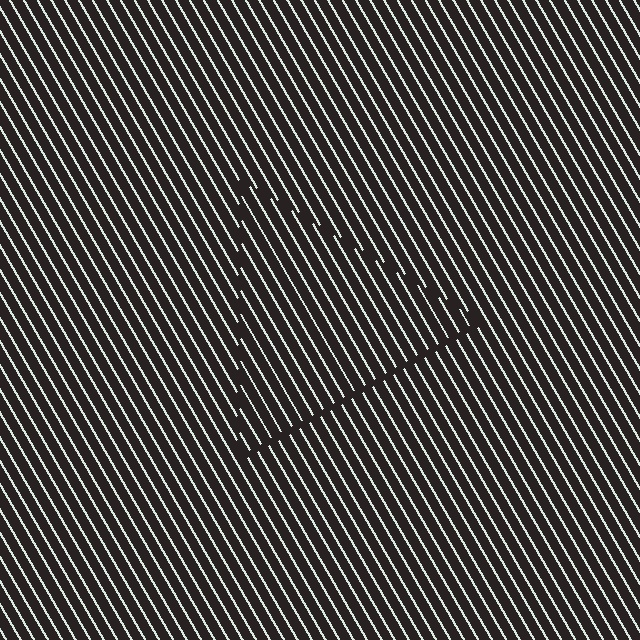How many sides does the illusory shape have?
3 sides — the line-ends trace a triangle.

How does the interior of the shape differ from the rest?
The interior of the shape contains the same grating, shifted by half a period — the contour is defined by the phase discontinuity where line-ends from the inner and outer gratings abut.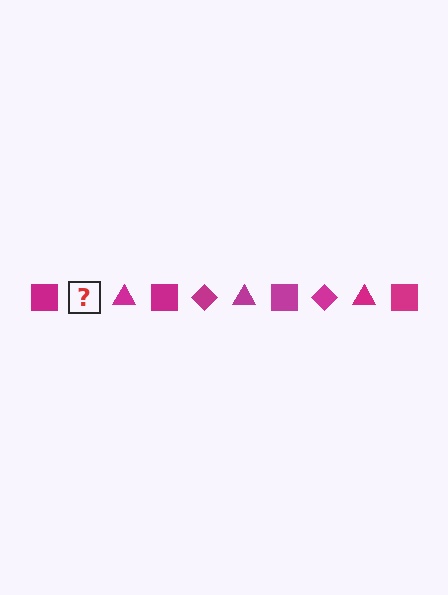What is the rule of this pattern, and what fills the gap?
The rule is that the pattern cycles through square, diamond, triangle shapes in magenta. The gap should be filled with a magenta diamond.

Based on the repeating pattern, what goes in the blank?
The blank should be a magenta diamond.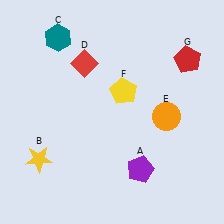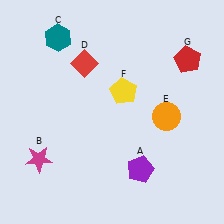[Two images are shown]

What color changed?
The star (B) changed from yellow in Image 1 to magenta in Image 2.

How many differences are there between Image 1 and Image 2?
There is 1 difference between the two images.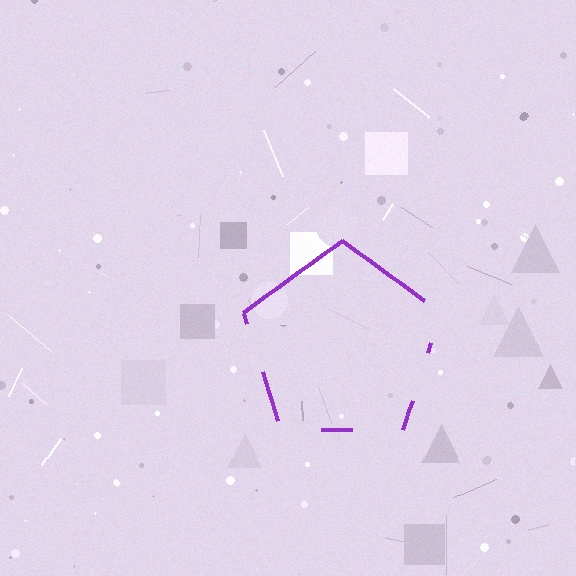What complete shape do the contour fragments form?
The contour fragments form a pentagon.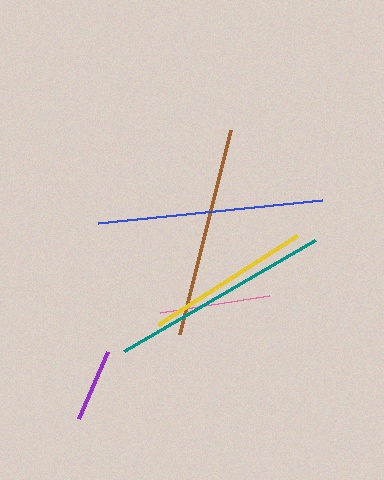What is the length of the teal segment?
The teal segment is approximately 221 pixels long.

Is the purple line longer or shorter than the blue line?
The blue line is longer than the purple line.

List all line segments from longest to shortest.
From longest to shortest: blue, teal, brown, yellow, pink, purple.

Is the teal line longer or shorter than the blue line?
The blue line is longer than the teal line.